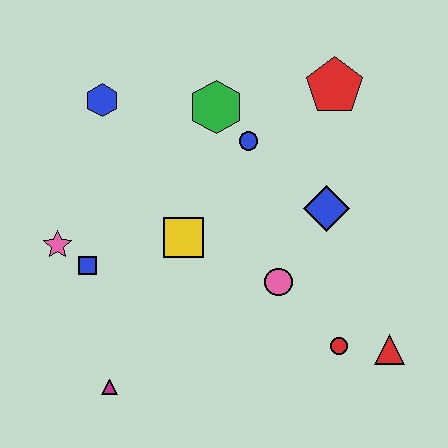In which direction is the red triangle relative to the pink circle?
The red triangle is to the right of the pink circle.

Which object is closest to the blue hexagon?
The green hexagon is closest to the blue hexagon.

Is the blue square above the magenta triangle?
Yes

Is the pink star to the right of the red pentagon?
No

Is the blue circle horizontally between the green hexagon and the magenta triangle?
No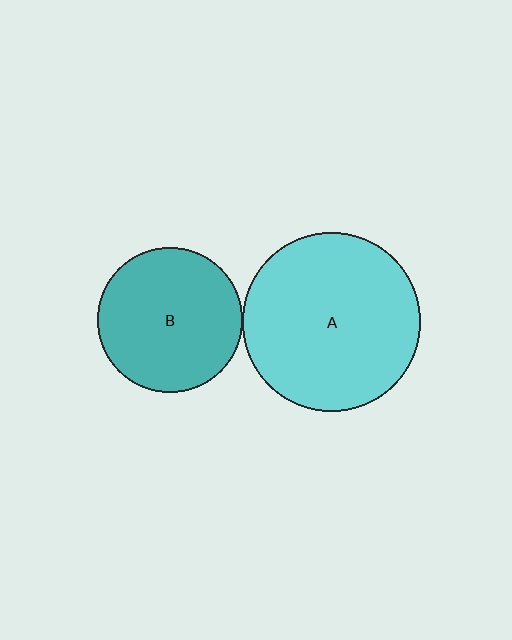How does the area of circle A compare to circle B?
Approximately 1.5 times.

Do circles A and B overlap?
Yes.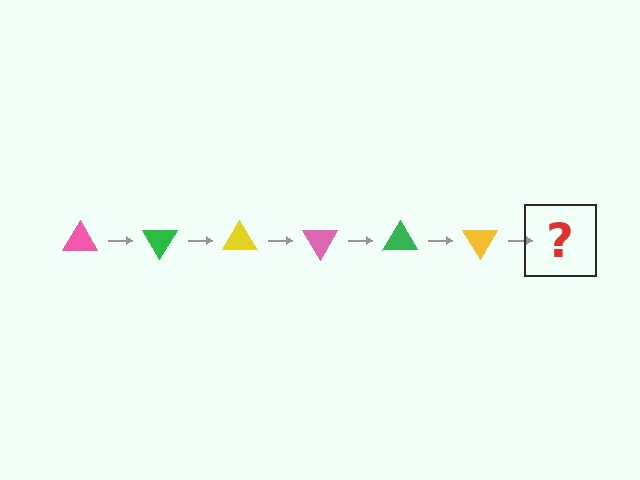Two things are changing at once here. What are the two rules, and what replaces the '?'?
The two rules are that it rotates 60 degrees each step and the color cycles through pink, green, and yellow. The '?' should be a pink triangle, rotated 360 degrees from the start.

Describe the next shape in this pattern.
It should be a pink triangle, rotated 360 degrees from the start.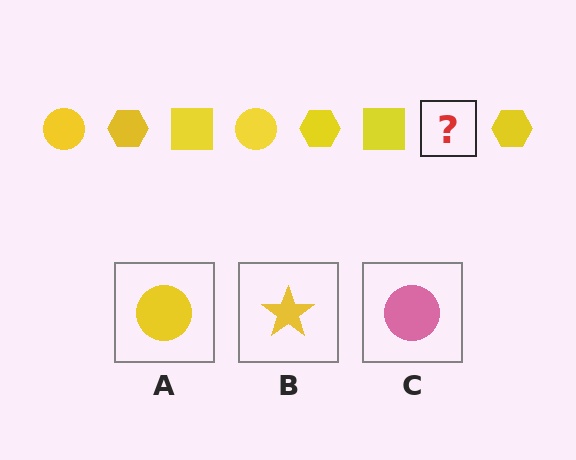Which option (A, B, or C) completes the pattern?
A.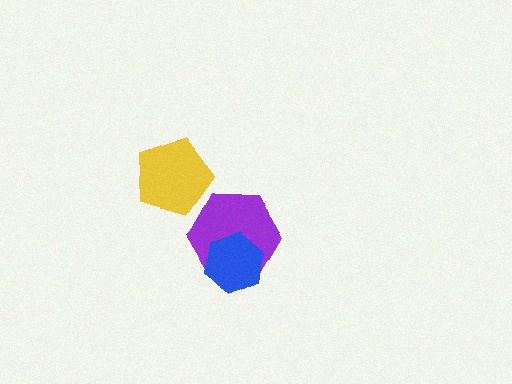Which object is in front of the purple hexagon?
The blue hexagon is in front of the purple hexagon.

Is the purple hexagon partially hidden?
Yes, it is partially covered by another shape.